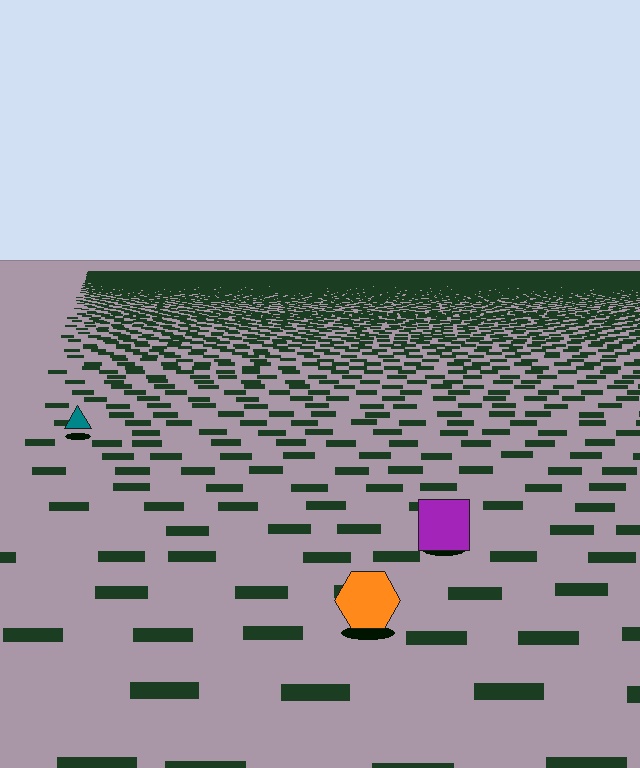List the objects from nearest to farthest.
From nearest to farthest: the orange hexagon, the purple square, the teal triangle.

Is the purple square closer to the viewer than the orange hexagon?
No. The orange hexagon is closer — you can tell from the texture gradient: the ground texture is coarser near it.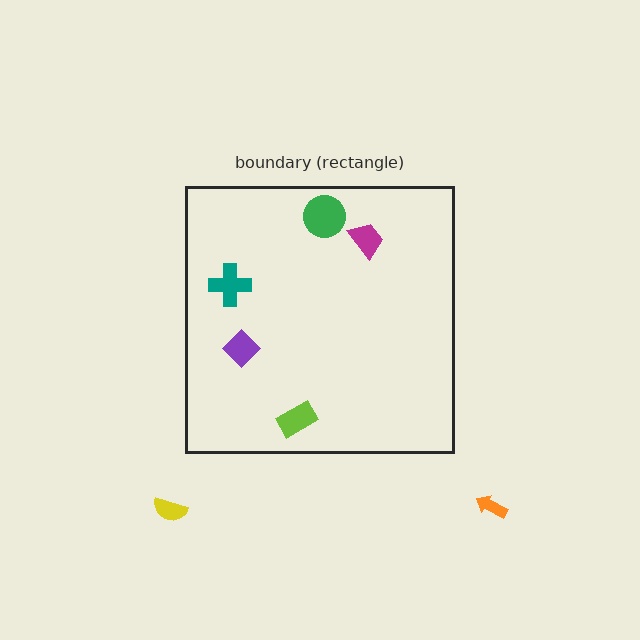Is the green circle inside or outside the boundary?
Inside.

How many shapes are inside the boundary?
5 inside, 2 outside.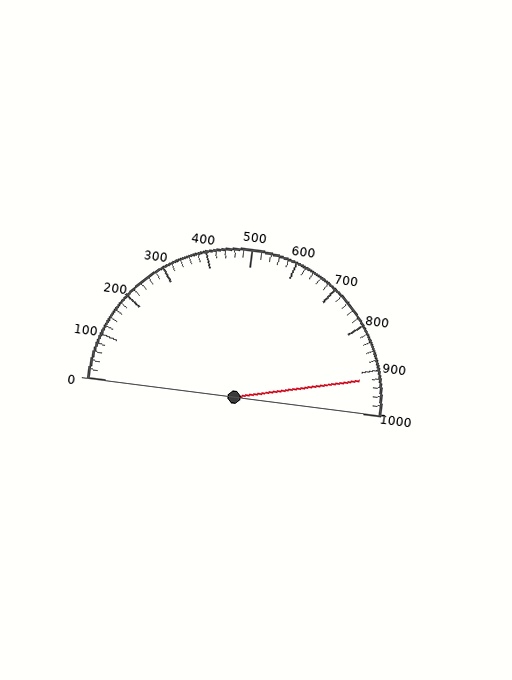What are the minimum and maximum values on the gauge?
The gauge ranges from 0 to 1000.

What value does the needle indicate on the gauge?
The needle indicates approximately 920.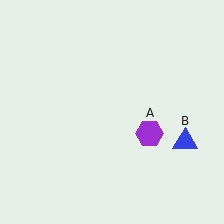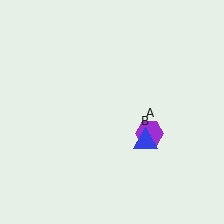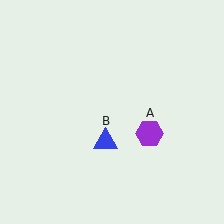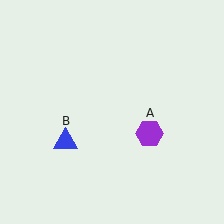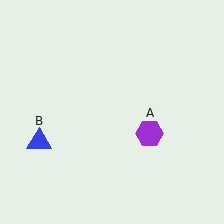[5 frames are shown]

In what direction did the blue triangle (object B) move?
The blue triangle (object B) moved left.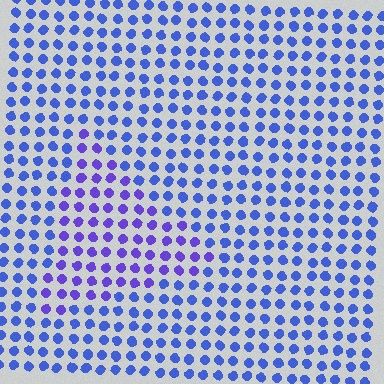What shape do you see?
I see a triangle.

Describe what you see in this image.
The image is filled with small blue elements in a uniform arrangement. A triangle-shaped region is visible where the elements are tinted to a slightly different hue, forming a subtle color boundary.